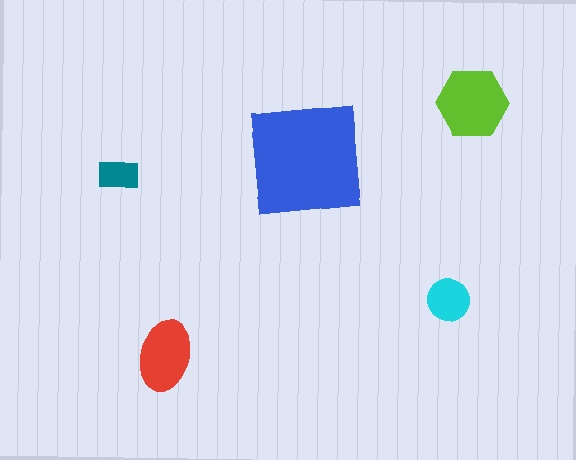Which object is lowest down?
The red ellipse is bottommost.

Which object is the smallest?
The teal rectangle.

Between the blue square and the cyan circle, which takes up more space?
The blue square.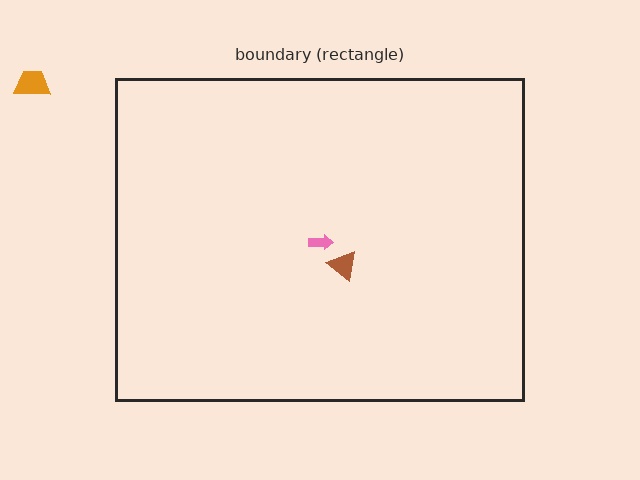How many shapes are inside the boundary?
2 inside, 1 outside.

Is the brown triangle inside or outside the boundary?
Inside.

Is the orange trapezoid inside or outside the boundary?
Outside.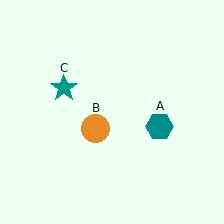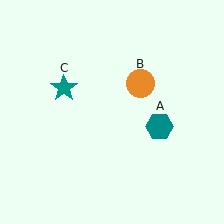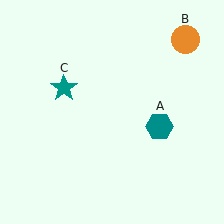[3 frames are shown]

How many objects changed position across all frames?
1 object changed position: orange circle (object B).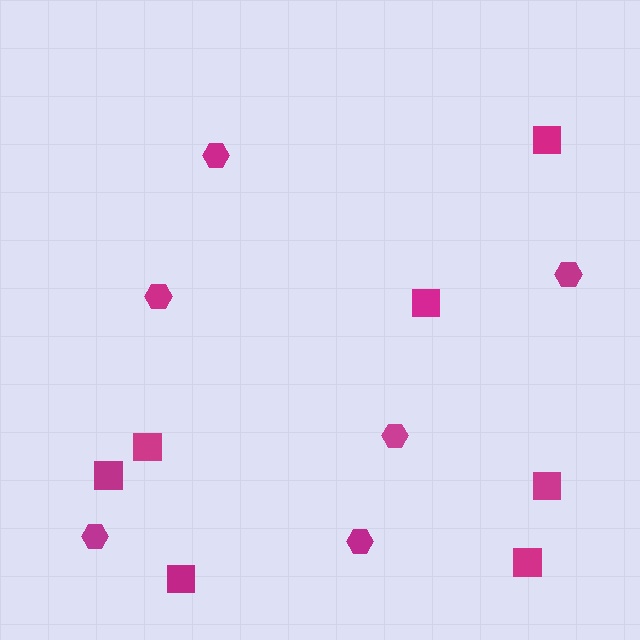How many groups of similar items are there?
There are 2 groups: one group of hexagons (6) and one group of squares (7).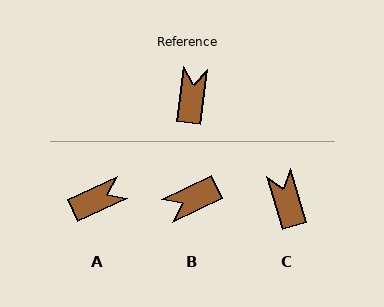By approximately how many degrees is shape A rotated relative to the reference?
Approximately 58 degrees clockwise.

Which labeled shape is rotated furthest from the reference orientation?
B, about 123 degrees away.